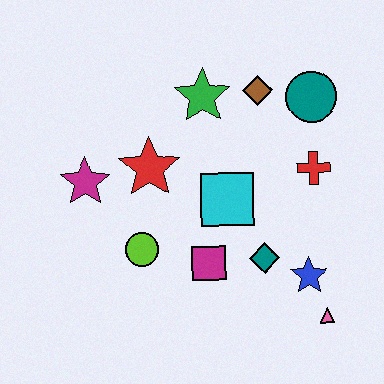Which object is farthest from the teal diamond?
The magenta star is farthest from the teal diamond.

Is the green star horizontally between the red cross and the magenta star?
Yes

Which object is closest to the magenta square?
The teal diamond is closest to the magenta square.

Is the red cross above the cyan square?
Yes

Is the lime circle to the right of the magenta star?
Yes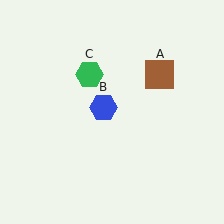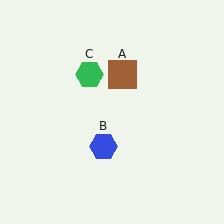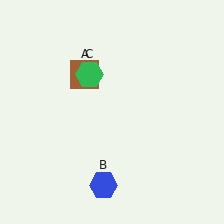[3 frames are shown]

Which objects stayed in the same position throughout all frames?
Green hexagon (object C) remained stationary.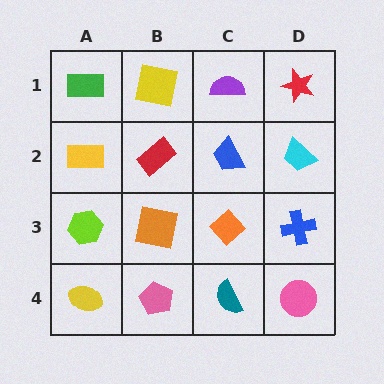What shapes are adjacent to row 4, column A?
A lime hexagon (row 3, column A), a pink pentagon (row 4, column B).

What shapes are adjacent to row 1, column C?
A blue trapezoid (row 2, column C), a yellow square (row 1, column B), a red star (row 1, column D).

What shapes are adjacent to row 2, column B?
A yellow square (row 1, column B), an orange square (row 3, column B), a yellow rectangle (row 2, column A), a blue trapezoid (row 2, column C).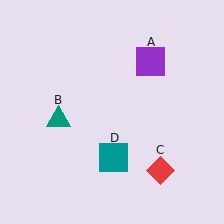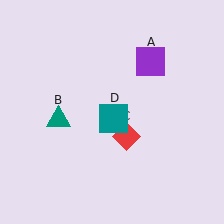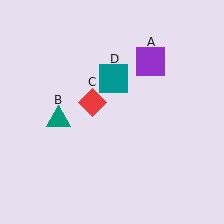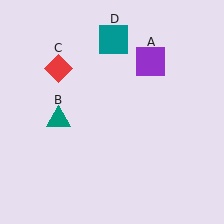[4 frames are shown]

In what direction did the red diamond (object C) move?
The red diamond (object C) moved up and to the left.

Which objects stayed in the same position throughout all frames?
Purple square (object A) and teal triangle (object B) remained stationary.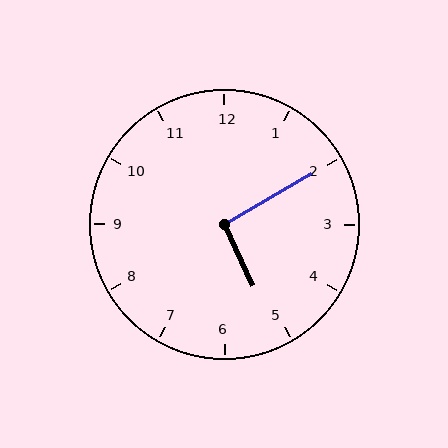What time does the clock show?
5:10.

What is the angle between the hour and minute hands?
Approximately 95 degrees.